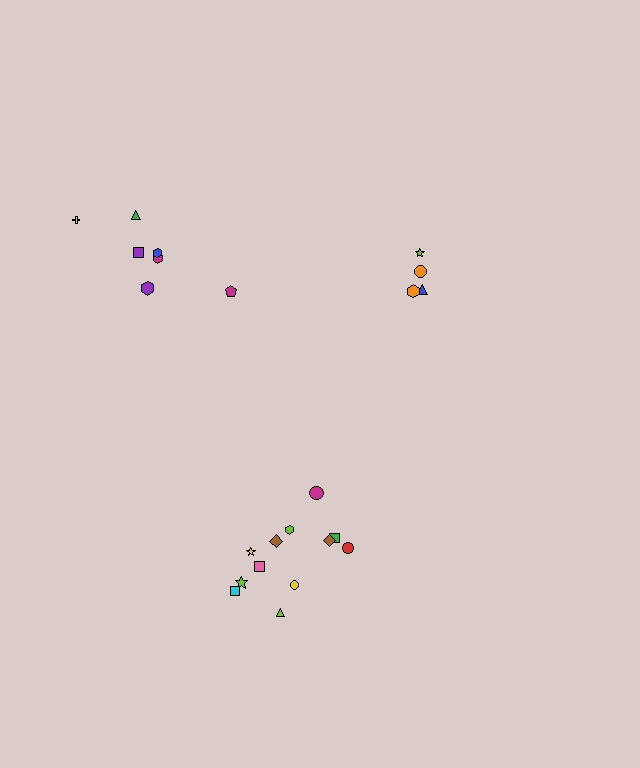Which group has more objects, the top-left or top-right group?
The top-left group.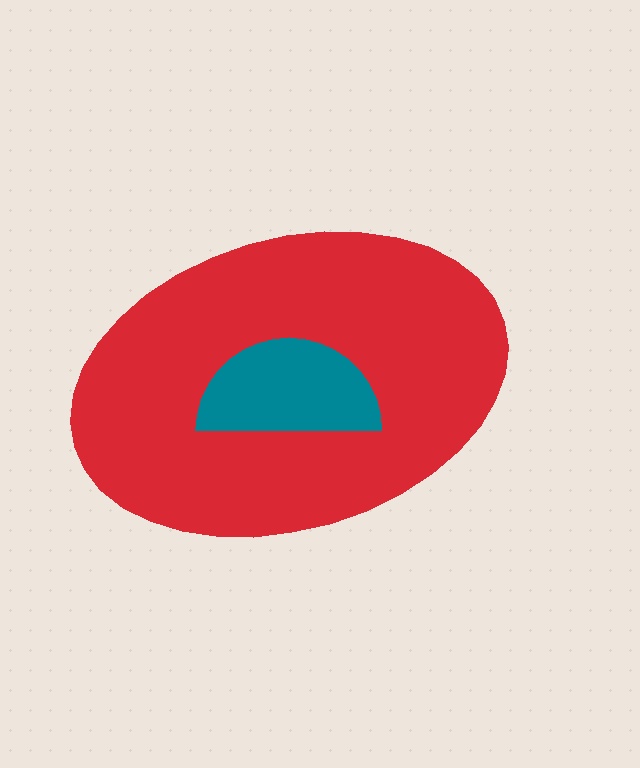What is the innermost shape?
The teal semicircle.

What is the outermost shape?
The red ellipse.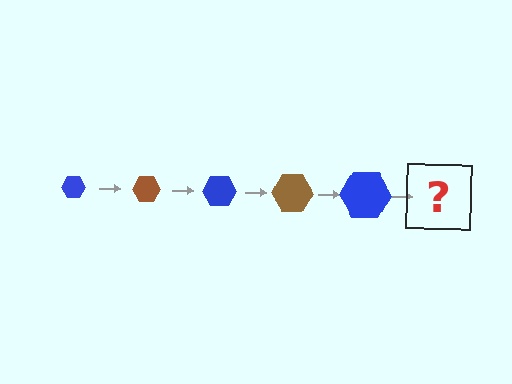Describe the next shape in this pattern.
It should be a brown hexagon, larger than the previous one.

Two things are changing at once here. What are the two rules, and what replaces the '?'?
The two rules are that the hexagon grows larger each step and the color cycles through blue and brown. The '?' should be a brown hexagon, larger than the previous one.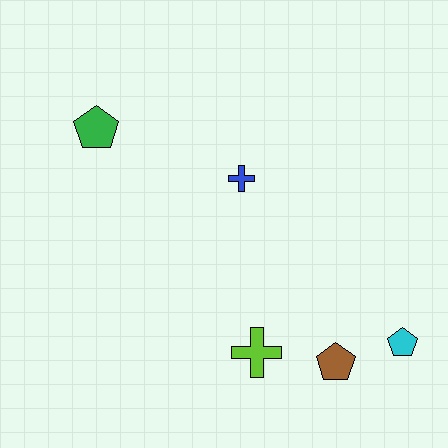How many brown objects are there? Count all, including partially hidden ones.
There is 1 brown object.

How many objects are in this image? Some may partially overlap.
There are 5 objects.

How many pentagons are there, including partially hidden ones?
There are 3 pentagons.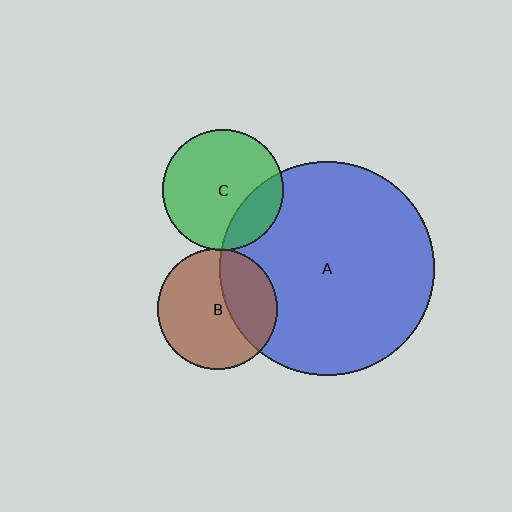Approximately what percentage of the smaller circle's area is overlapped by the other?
Approximately 35%.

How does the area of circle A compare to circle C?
Approximately 3.1 times.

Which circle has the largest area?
Circle A (blue).